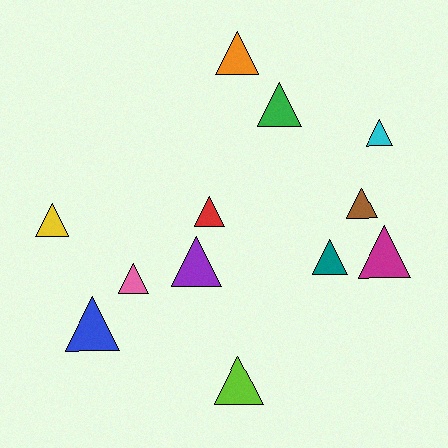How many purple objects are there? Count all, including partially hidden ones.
There is 1 purple object.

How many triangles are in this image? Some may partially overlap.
There are 12 triangles.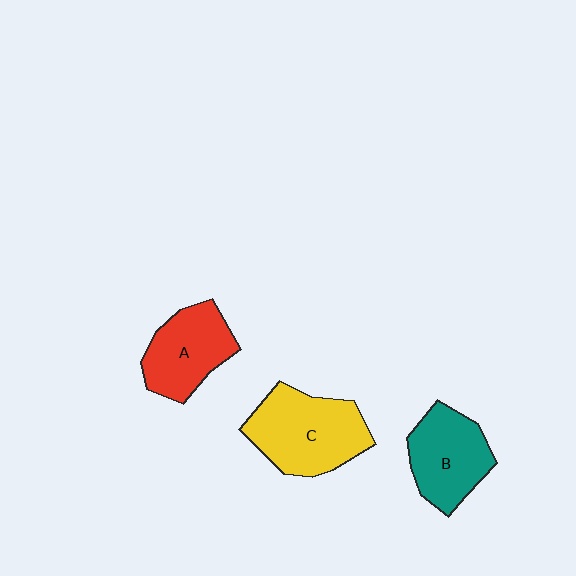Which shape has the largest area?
Shape C (yellow).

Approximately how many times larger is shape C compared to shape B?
Approximately 1.3 times.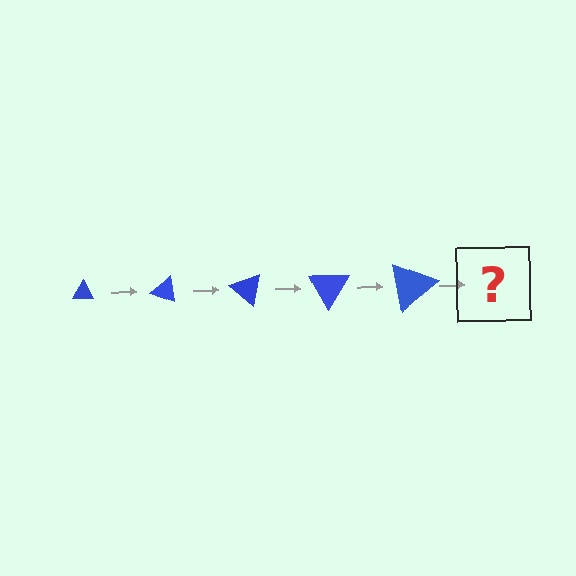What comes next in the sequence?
The next element should be a triangle, larger than the previous one and rotated 100 degrees from the start.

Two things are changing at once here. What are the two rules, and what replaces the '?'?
The two rules are that the triangle grows larger each step and it rotates 20 degrees each step. The '?' should be a triangle, larger than the previous one and rotated 100 degrees from the start.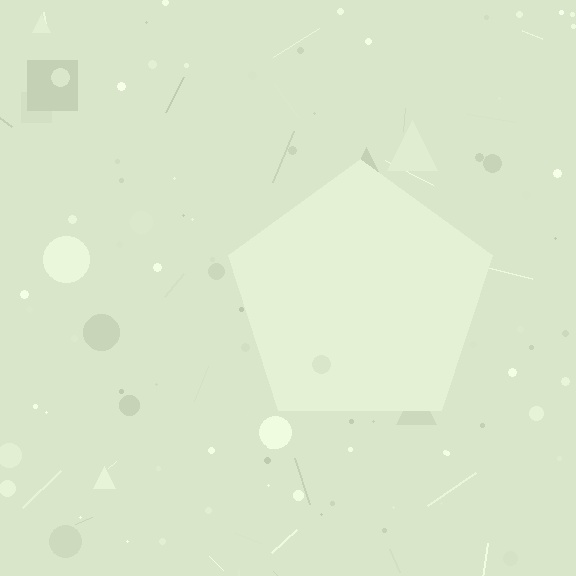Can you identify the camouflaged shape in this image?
The camouflaged shape is a pentagon.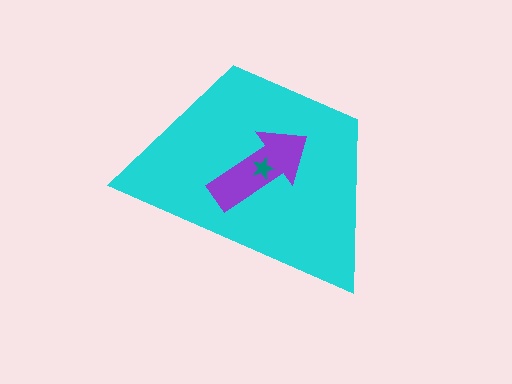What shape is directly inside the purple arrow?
The teal star.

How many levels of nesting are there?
3.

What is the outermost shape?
The cyan trapezoid.